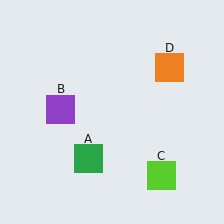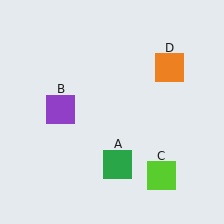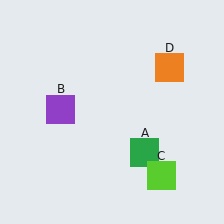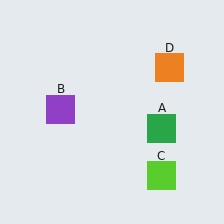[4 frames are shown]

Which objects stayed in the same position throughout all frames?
Purple square (object B) and lime square (object C) and orange square (object D) remained stationary.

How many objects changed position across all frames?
1 object changed position: green square (object A).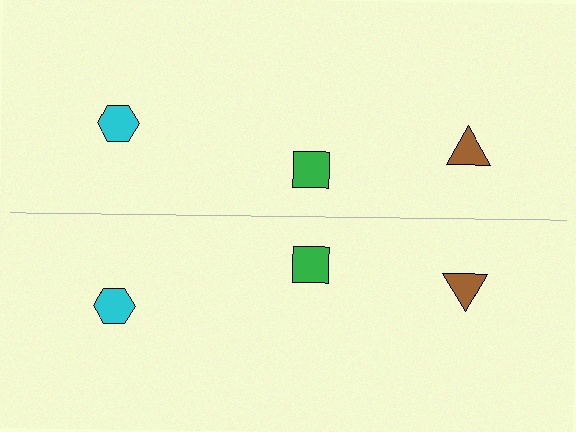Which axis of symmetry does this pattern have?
The pattern has a horizontal axis of symmetry running through the center of the image.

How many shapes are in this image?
There are 6 shapes in this image.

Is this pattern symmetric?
Yes, this pattern has bilateral (reflection) symmetry.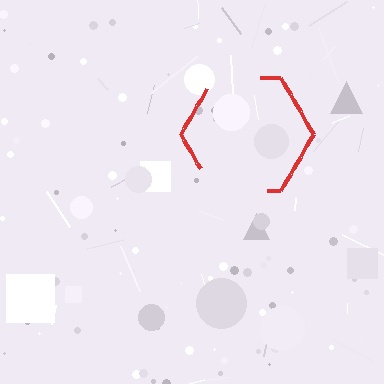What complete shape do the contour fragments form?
The contour fragments form a hexagon.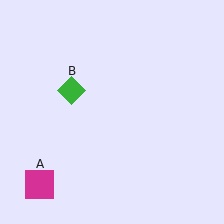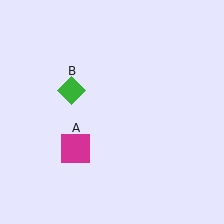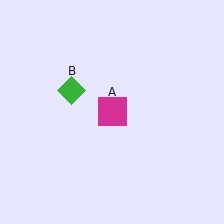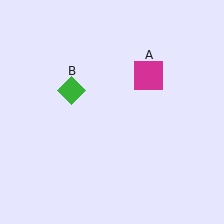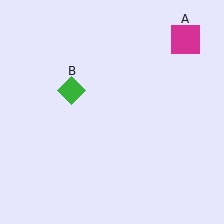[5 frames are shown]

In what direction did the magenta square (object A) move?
The magenta square (object A) moved up and to the right.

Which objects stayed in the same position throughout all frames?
Green diamond (object B) remained stationary.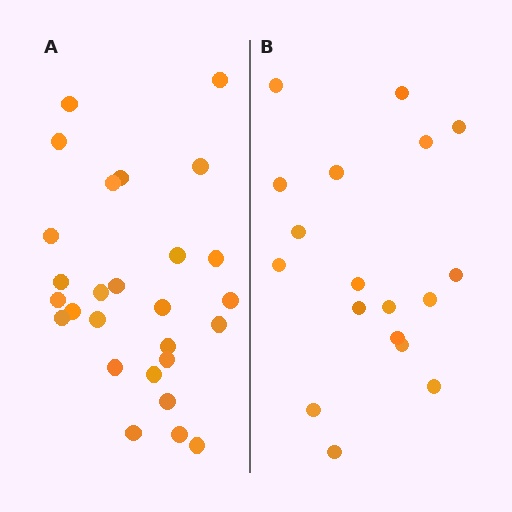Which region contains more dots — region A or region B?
Region A (the left region) has more dots.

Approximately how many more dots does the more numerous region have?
Region A has roughly 8 or so more dots than region B.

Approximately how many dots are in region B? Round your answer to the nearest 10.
About 20 dots. (The exact count is 18, which rounds to 20.)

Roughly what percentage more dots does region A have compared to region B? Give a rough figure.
About 50% more.